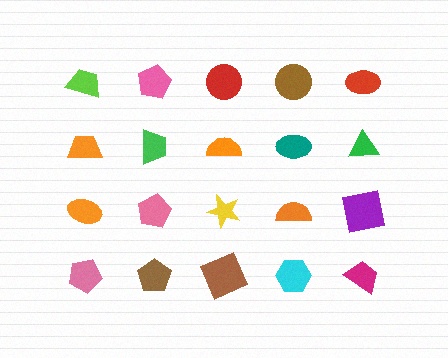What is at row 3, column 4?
An orange semicircle.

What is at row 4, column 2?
A brown pentagon.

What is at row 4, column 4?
A cyan hexagon.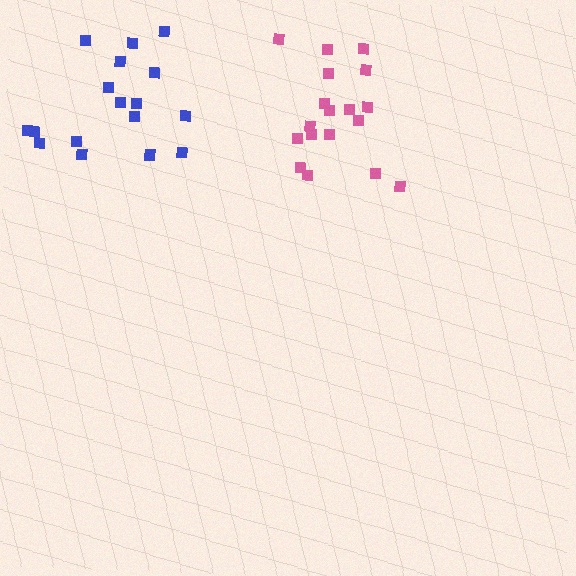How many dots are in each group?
Group 1: 17 dots, Group 2: 18 dots (35 total).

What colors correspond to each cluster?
The clusters are colored: blue, pink.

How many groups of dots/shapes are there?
There are 2 groups.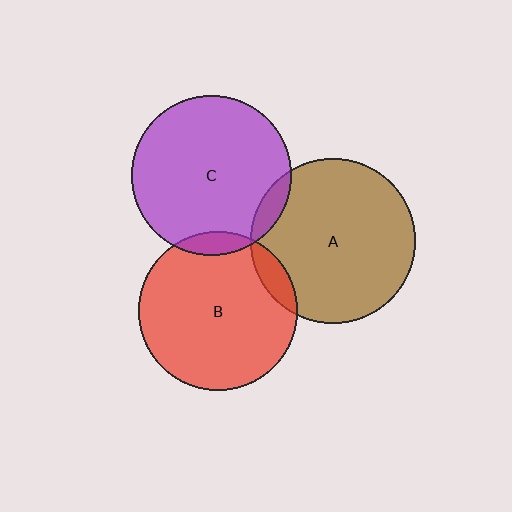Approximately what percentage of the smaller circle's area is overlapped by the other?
Approximately 5%.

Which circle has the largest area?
Circle A (brown).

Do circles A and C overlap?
Yes.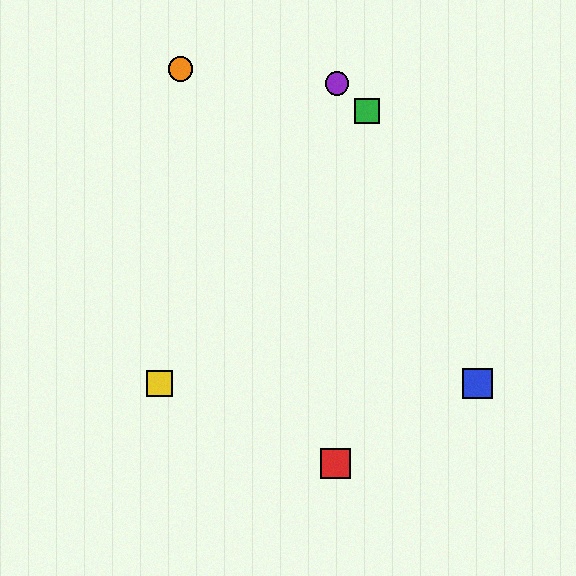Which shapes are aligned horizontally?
The blue square, the yellow square are aligned horizontally.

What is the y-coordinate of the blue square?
The blue square is at y≈383.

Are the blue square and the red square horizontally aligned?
No, the blue square is at y≈383 and the red square is at y≈464.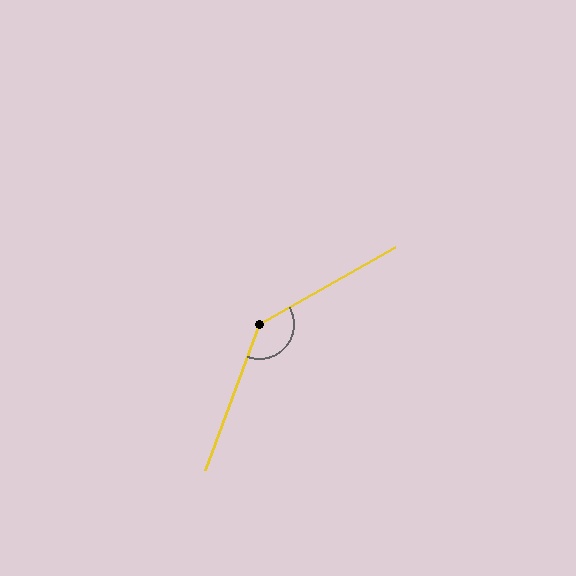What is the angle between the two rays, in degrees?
Approximately 140 degrees.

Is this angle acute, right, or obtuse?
It is obtuse.